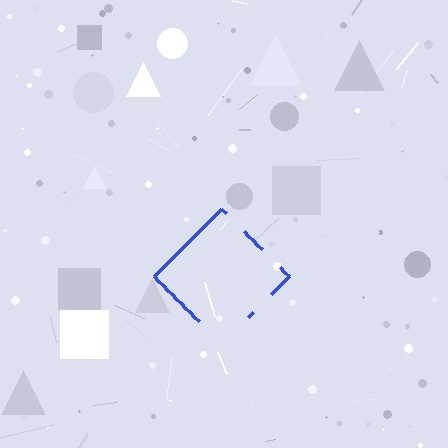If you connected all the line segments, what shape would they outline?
They would outline a diamond.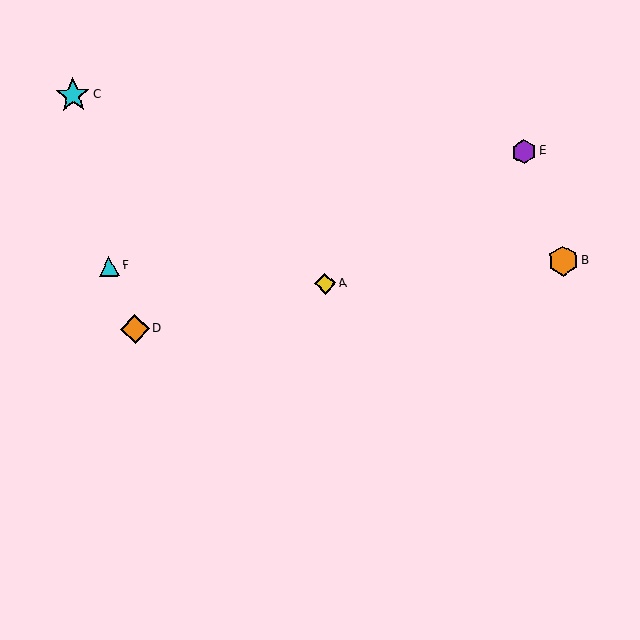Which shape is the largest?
The cyan star (labeled C) is the largest.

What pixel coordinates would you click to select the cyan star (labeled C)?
Click at (73, 95) to select the cyan star C.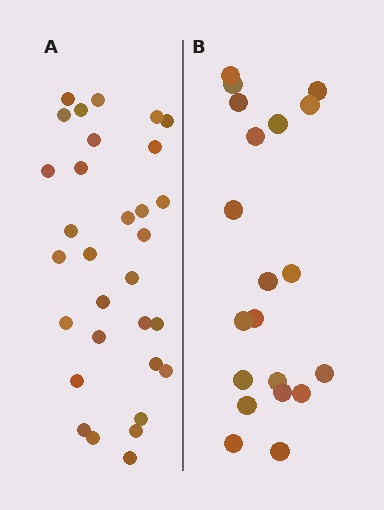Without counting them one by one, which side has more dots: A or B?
Region A (the left region) has more dots.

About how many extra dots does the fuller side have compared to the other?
Region A has roughly 12 or so more dots than region B.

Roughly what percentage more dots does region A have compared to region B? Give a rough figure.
About 55% more.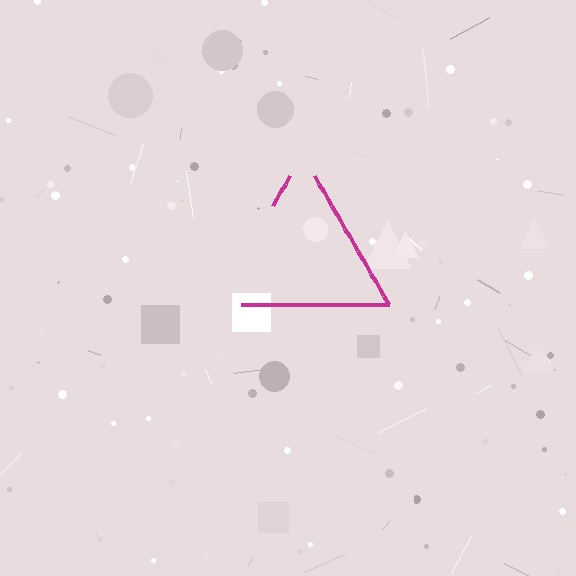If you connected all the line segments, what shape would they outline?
They would outline a triangle.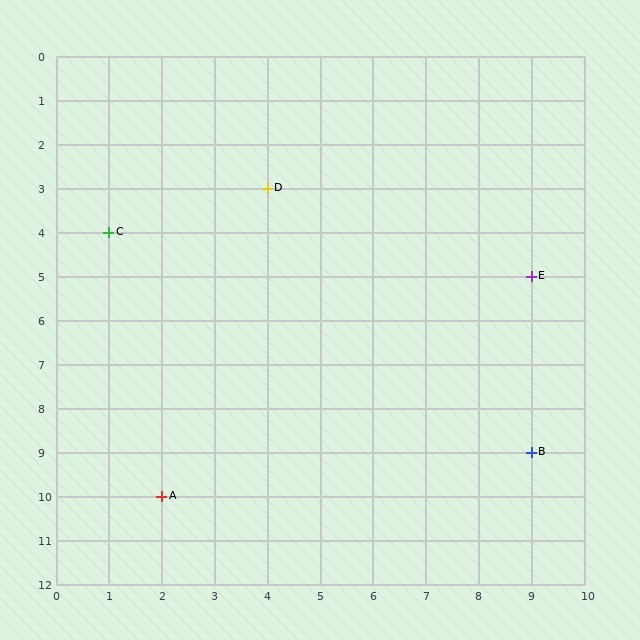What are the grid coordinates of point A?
Point A is at grid coordinates (2, 10).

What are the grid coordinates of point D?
Point D is at grid coordinates (4, 3).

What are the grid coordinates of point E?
Point E is at grid coordinates (9, 5).